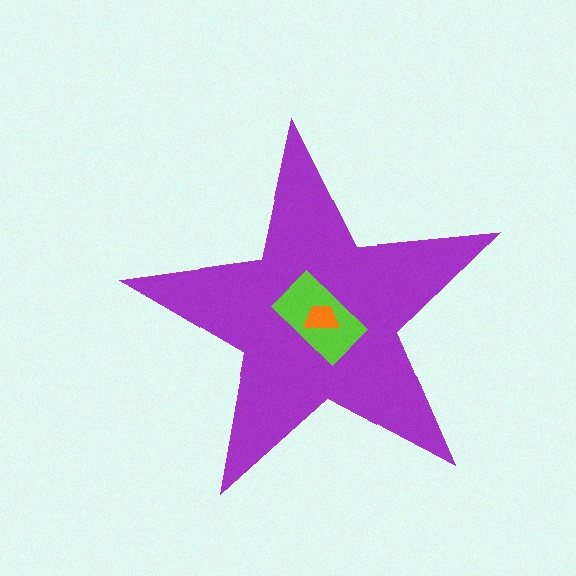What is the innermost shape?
The orange trapezoid.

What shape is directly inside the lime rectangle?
The orange trapezoid.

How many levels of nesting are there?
3.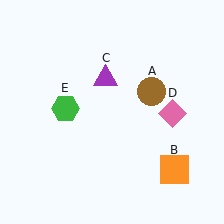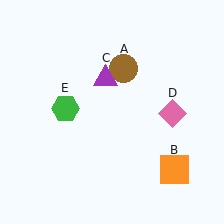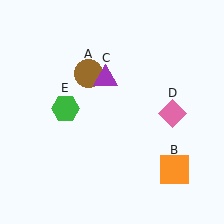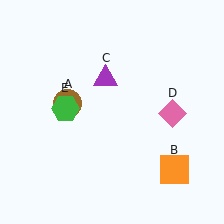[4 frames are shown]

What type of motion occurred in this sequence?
The brown circle (object A) rotated counterclockwise around the center of the scene.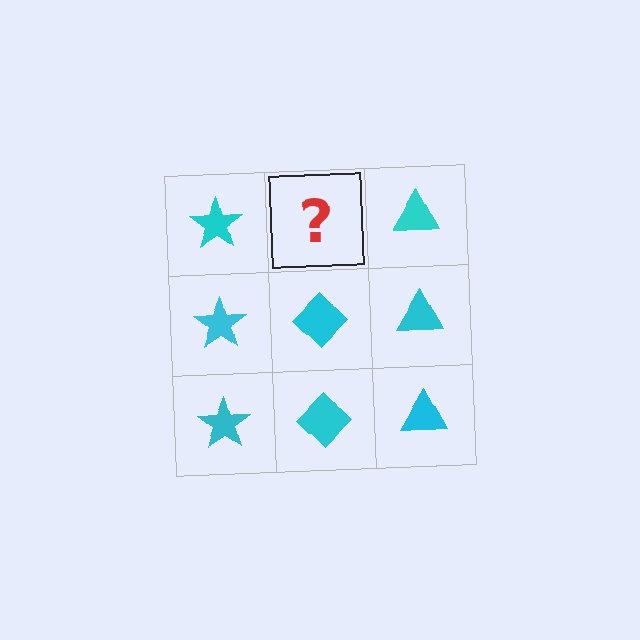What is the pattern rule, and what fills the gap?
The rule is that each column has a consistent shape. The gap should be filled with a cyan diamond.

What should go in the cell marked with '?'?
The missing cell should contain a cyan diamond.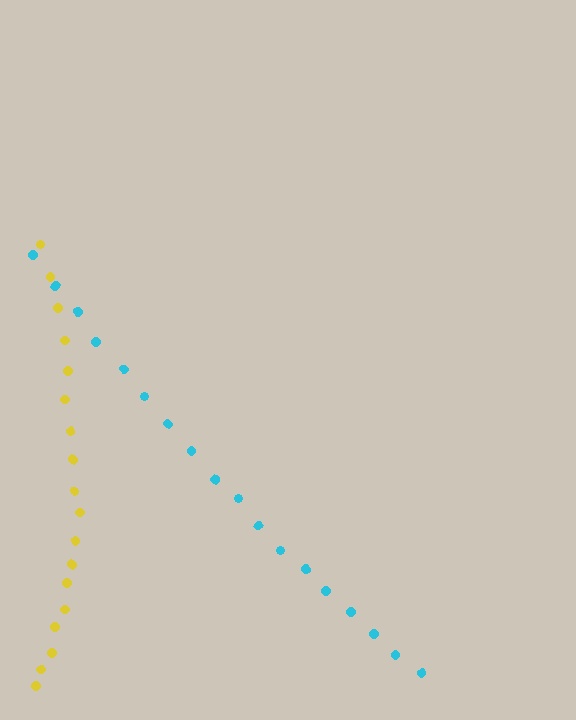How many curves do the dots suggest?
There are 2 distinct paths.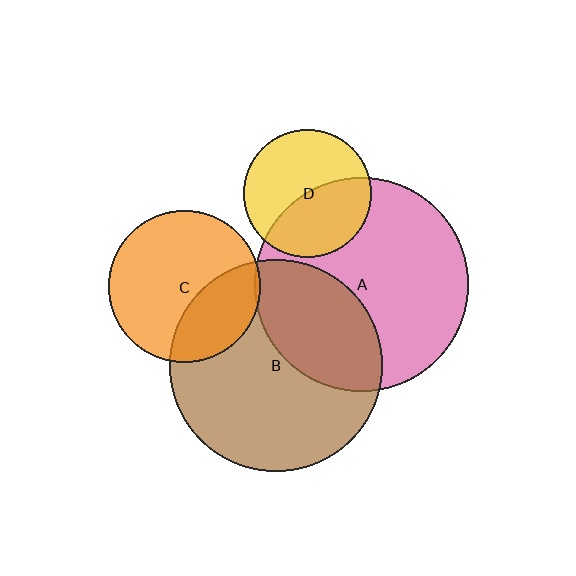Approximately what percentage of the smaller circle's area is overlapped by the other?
Approximately 30%.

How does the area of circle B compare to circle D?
Approximately 2.8 times.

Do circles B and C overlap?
Yes.